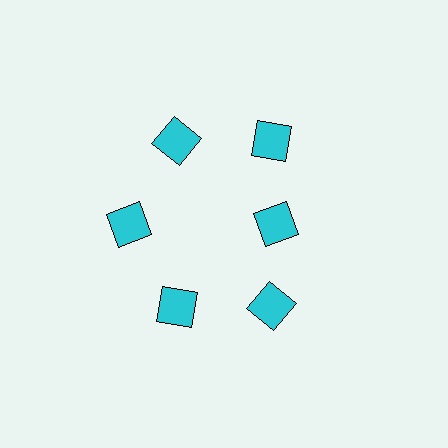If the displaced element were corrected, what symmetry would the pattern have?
It would have 6-fold rotational symmetry — the pattern would map onto itself every 60 degrees.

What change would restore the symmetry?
The symmetry would be restored by moving it outward, back onto the ring so that all 6 diamonds sit at equal angles and equal distance from the center.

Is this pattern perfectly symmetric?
No. The 6 cyan diamonds are arranged in a ring, but one element near the 3 o'clock position is pulled inward toward the center, breaking the 6-fold rotational symmetry.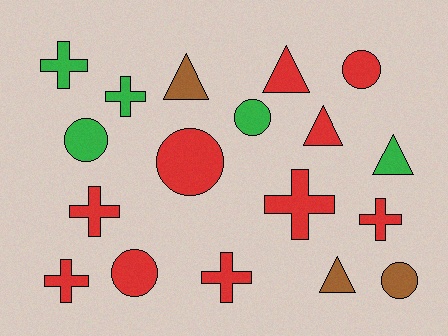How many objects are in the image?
There are 18 objects.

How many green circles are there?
There are 2 green circles.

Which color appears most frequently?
Red, with 10 objects.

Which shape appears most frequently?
Cross, with 7 objects.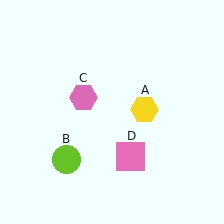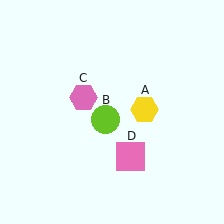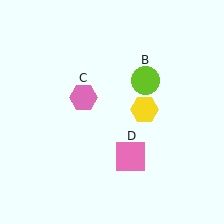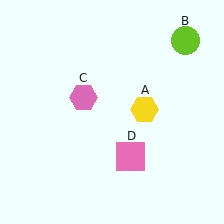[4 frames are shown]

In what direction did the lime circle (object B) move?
The lime circle (object B) moved up and to the right.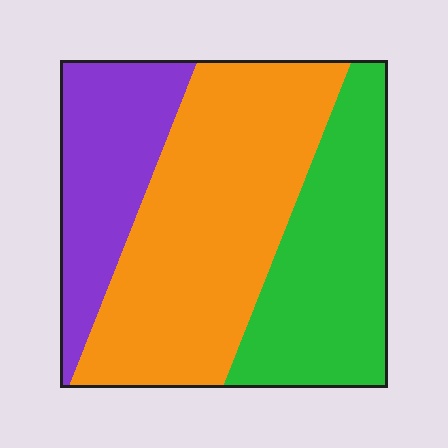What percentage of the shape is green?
Green takes up between a sixth and a third of the shape.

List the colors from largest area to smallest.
From largest to smallest: orange, green, purple.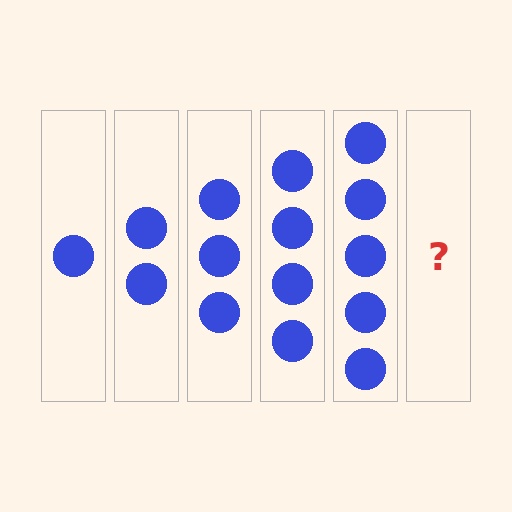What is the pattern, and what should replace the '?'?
The pattern is that each step adds one more circle. The '?' should be 6 circles.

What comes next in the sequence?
The next element should be 6 circles.